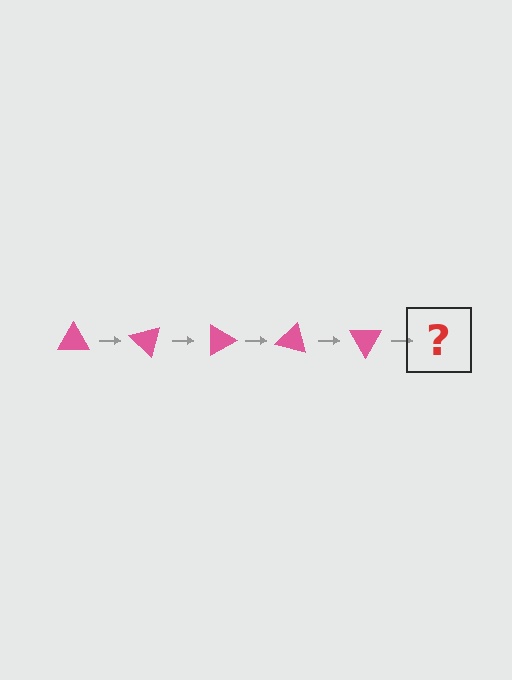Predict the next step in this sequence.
The next step is a pink triangle rotated 225 degrees.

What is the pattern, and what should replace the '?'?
The pattern is that the triangle rotates 45 degrees each step. The '?' should be a pink triangle rotated 225 degrees.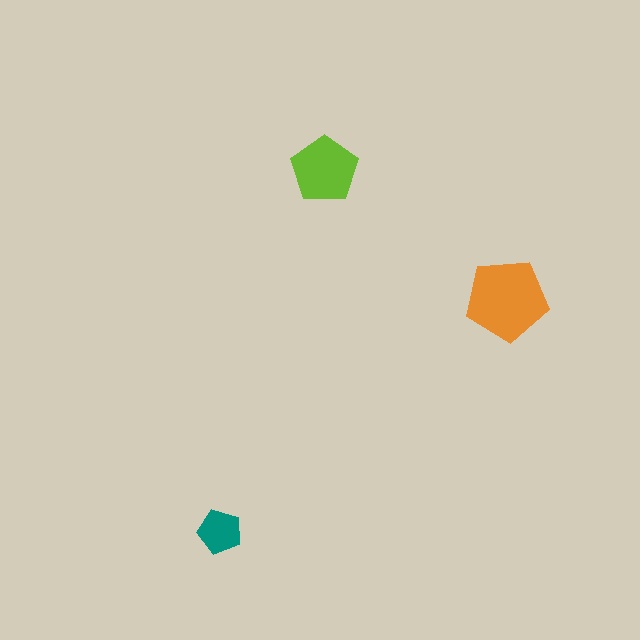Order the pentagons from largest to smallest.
the orange one, the lime one, the teal one.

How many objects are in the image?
There are 3 objects in the image.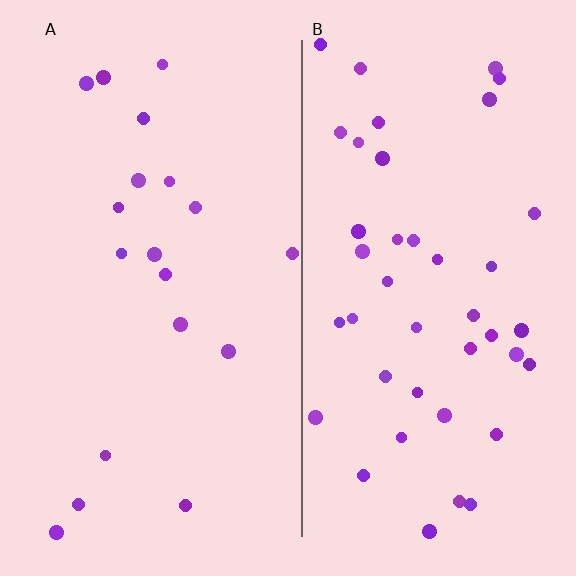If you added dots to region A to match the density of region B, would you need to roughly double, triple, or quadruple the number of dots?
Approximately double.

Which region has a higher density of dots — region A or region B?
B (the right).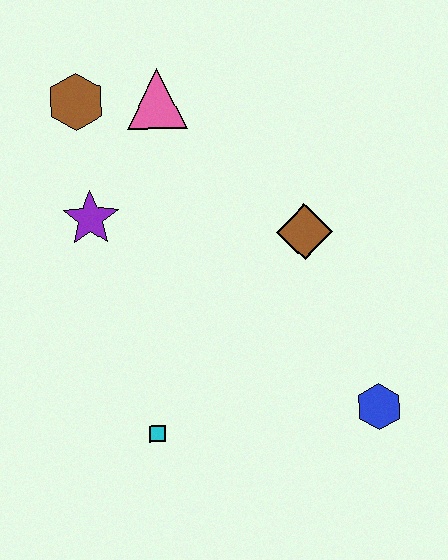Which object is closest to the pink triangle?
The brown hexagon is closest to the pink triangle.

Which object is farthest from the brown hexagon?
The blue hexagon is farthest from the brown hexagon.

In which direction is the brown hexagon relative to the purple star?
The brown hexagon is above the purple star.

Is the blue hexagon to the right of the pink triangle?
Yes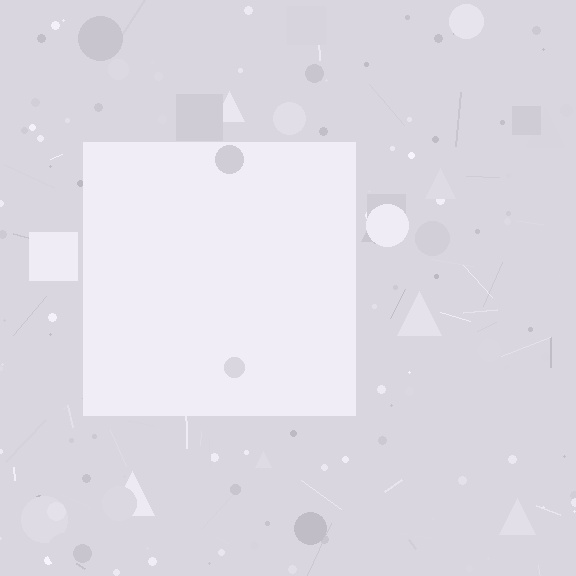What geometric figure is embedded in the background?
A square is embedded in the background.